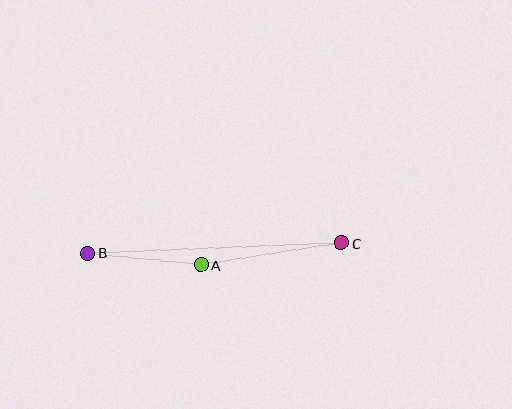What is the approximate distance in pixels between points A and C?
The distance between A and C is approximately 142 pixels.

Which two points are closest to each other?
Points A and B are closest to each other.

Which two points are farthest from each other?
Points B and C are farthest from each other.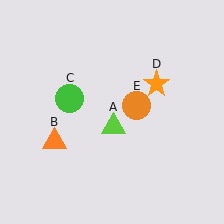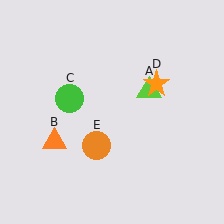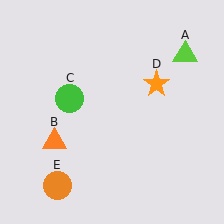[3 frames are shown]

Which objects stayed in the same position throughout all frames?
Orange triangle (object B) and green circle (object C) and orange star (object D) remained stationary.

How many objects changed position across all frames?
2 objects changed position: lime triangle (object A), orange circle (object E).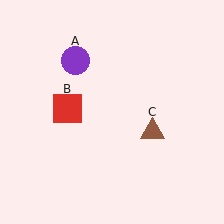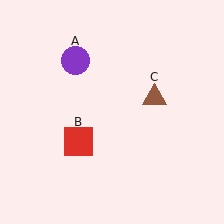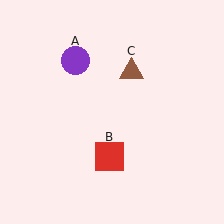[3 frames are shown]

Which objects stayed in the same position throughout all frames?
Purple circle (object A) remained stationary.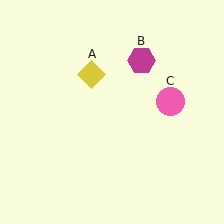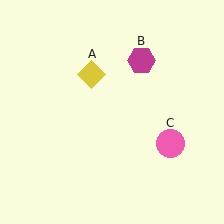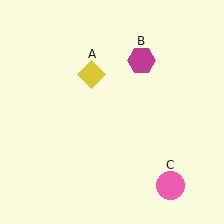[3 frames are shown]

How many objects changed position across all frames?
1 object changed position: pink circle (object C).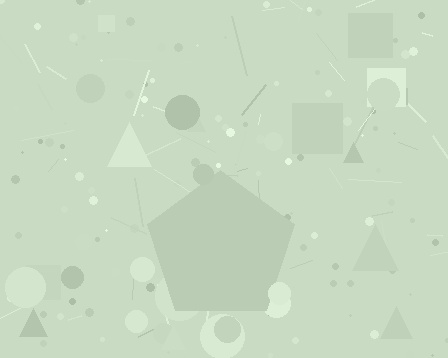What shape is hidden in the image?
A pentagon is hidden in the image.